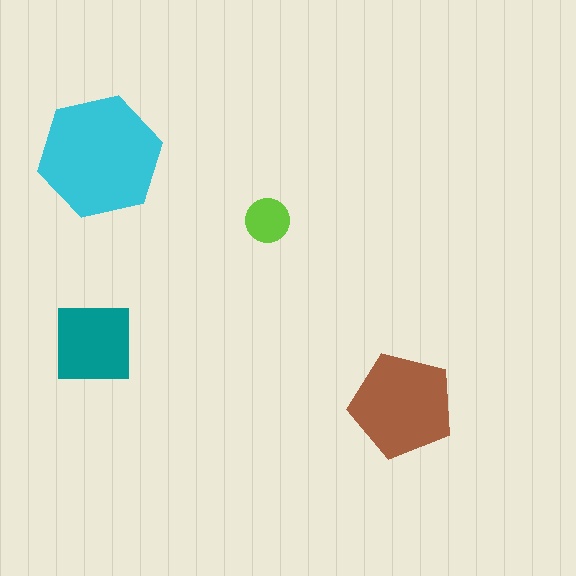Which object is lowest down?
The brown pentagon is bottommost.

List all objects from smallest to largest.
The lime circle, the teal square, the brown pentagon, the cyan hexagon.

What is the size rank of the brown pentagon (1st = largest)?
2nd.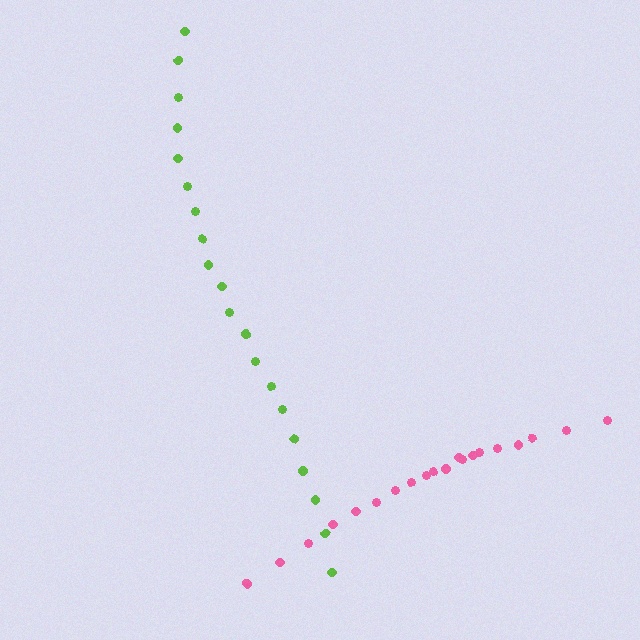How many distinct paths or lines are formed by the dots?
There are 2 distinct paths.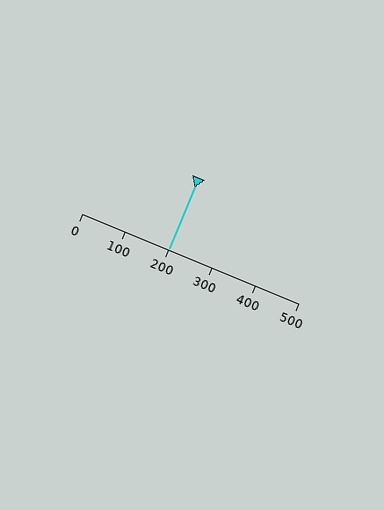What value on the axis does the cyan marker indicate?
The marker indicates approximately 200.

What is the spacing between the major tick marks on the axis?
The major ticks are spaced 100 apart.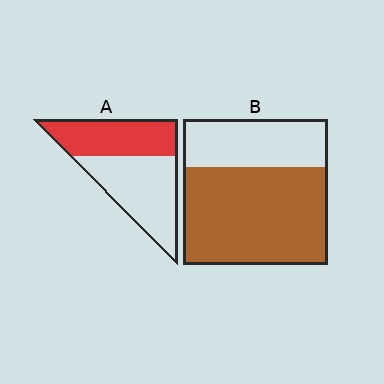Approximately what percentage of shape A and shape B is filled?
A is approximately 45% and B is approximately 65%.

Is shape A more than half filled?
No.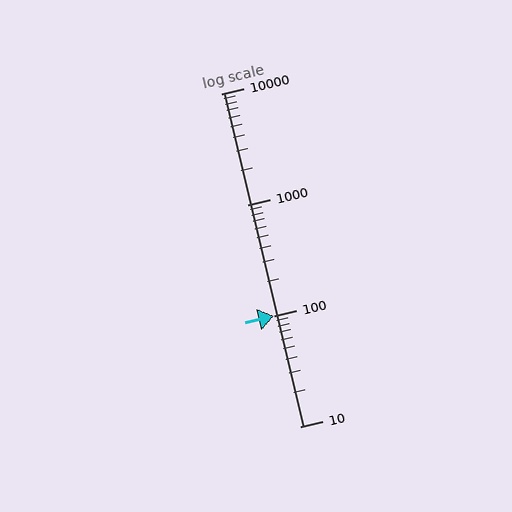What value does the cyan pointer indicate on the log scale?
The pointer indicates approximately 100.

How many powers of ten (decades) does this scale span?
The scale spans 3 decades, from 10 to 10000.